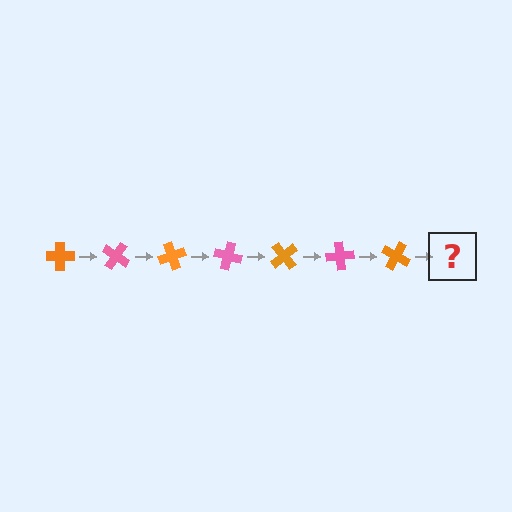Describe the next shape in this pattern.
It should be a pink cross, rotated 245 degrees from the start.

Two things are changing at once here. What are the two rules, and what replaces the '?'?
The two rules are that it rotates 35 degrees each step and the color cycles through orange and pink. The '?' should be a pink cross, rotated 245 degrees from the start.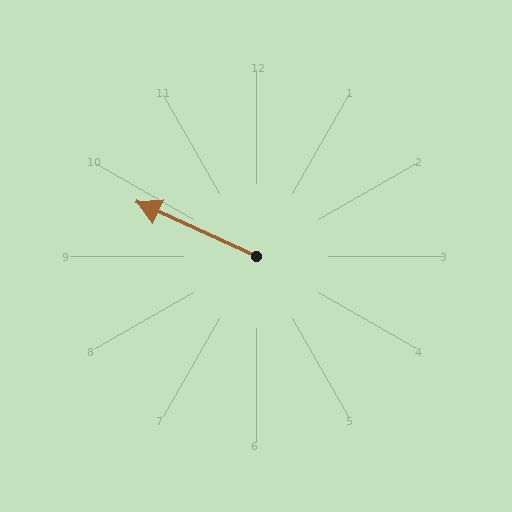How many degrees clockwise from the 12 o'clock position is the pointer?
Approximately 294 degrees.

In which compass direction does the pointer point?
Northwest.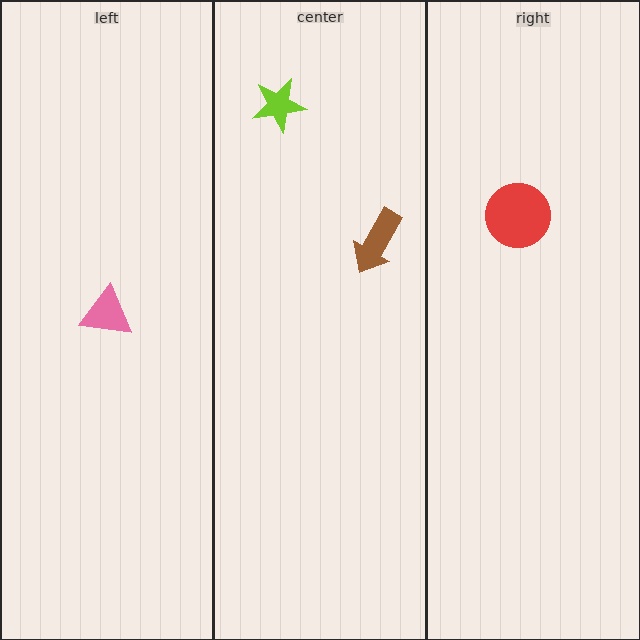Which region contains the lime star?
The center region.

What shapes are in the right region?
The red circle.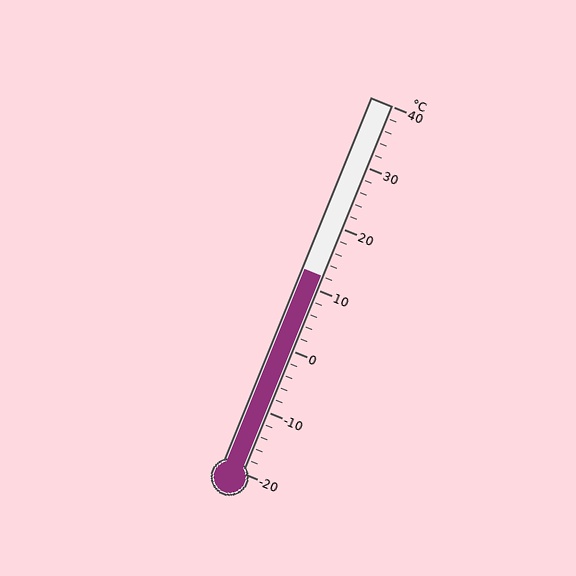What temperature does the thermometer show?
The thermometer shows approximately 12°C.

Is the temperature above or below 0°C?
The temperature is above 0°C.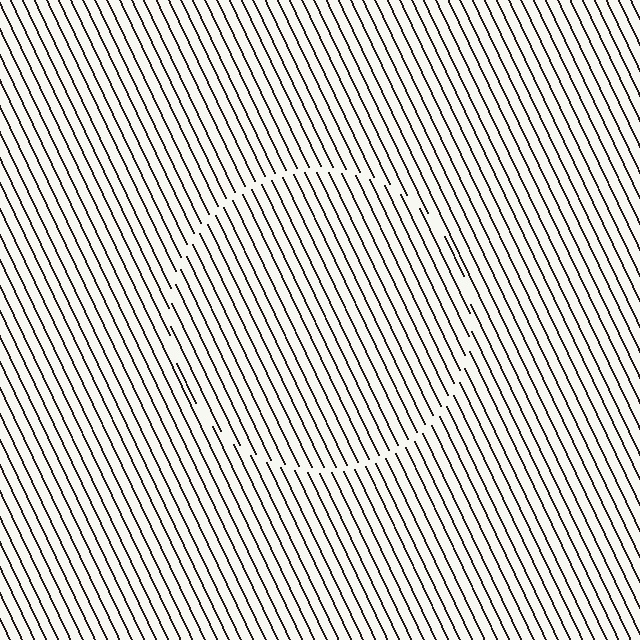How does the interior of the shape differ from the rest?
The interior of the shape contains the same grating, shifted by half a period — the contour is defined by the phase discontinuity where line-ends from the inner and outer gratings abut.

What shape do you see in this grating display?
An illusory circle. The interior of the shape contains the same grating, shifted by half a period — the contour is defined by the phase discontinuity where line-ends from the inner and outer gratings abut.